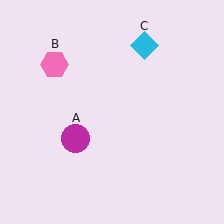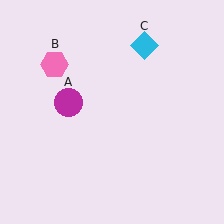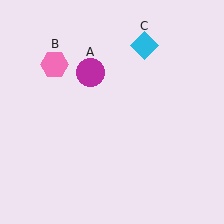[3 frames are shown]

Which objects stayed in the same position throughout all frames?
Pink hexagon (object B) and cyan diamond (object C) remained stationary.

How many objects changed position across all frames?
1 object changed position: magenta circle (object A).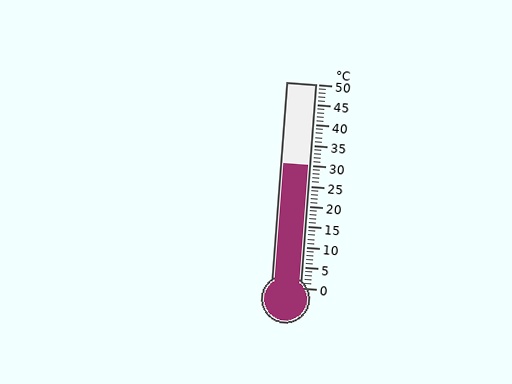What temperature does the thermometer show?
The thermometer shows approximately 30°C.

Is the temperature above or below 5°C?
The temperature is above 5°C.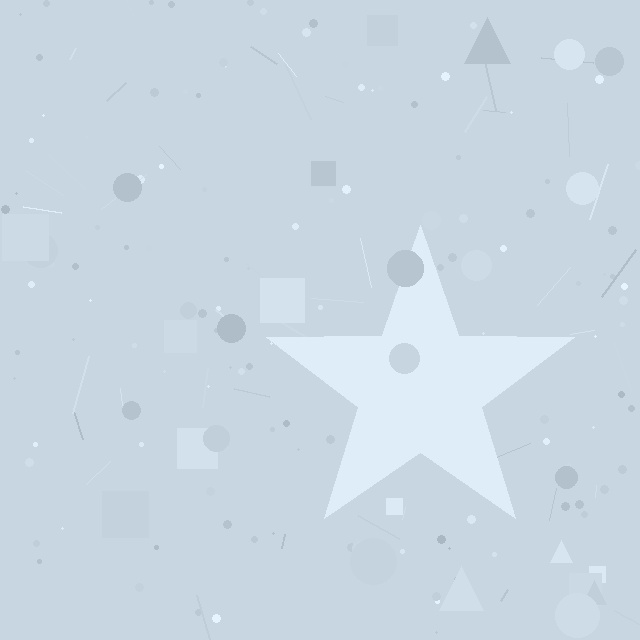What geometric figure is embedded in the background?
A star is embedded in the background.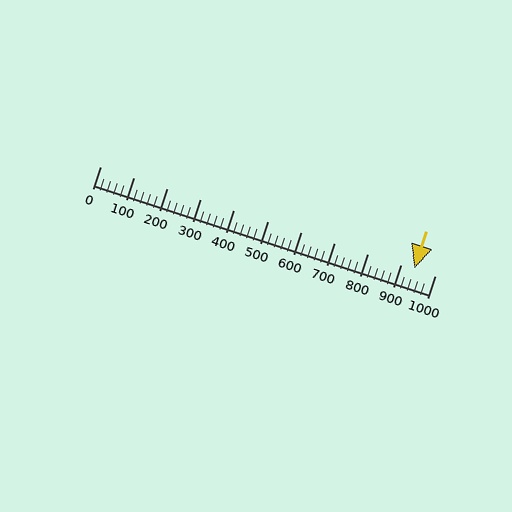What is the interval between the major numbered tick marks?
The major tick marks are spaced 100 units apart.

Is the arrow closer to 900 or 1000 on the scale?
The arrow is closer to 900.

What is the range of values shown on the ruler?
The ruler shows values from 0 to 1000.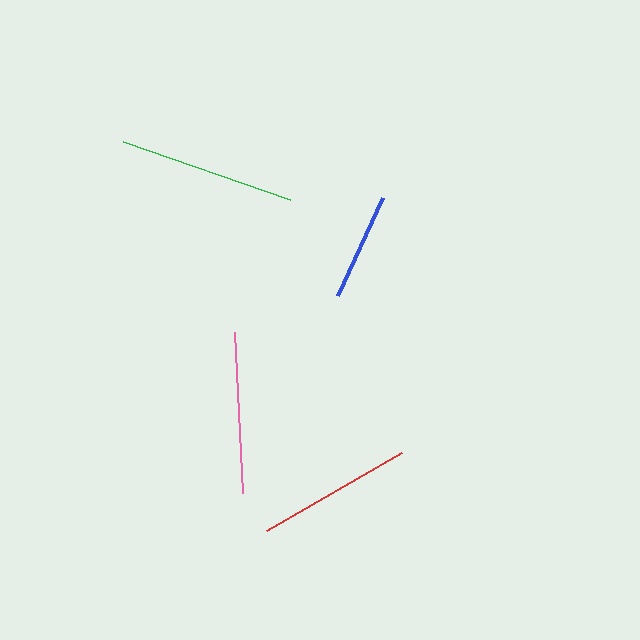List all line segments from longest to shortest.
From longest to shortest: green, pink, red, blue.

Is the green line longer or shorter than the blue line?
The green line is longer than the blue line.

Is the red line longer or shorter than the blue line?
The red line is longer than the blue line.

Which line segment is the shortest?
The blue line is the shortest at approximately 108 pixels.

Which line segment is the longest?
The green line is the longest at approximately 177 pixels.